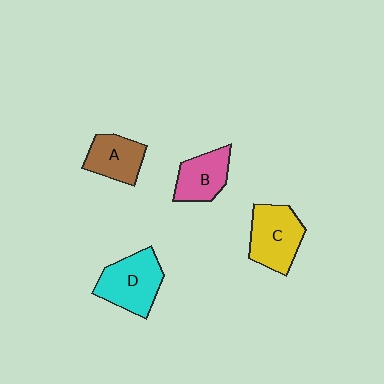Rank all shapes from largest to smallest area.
From largest to smallest: D (cyan), C (yellow), A (brown), B (pink).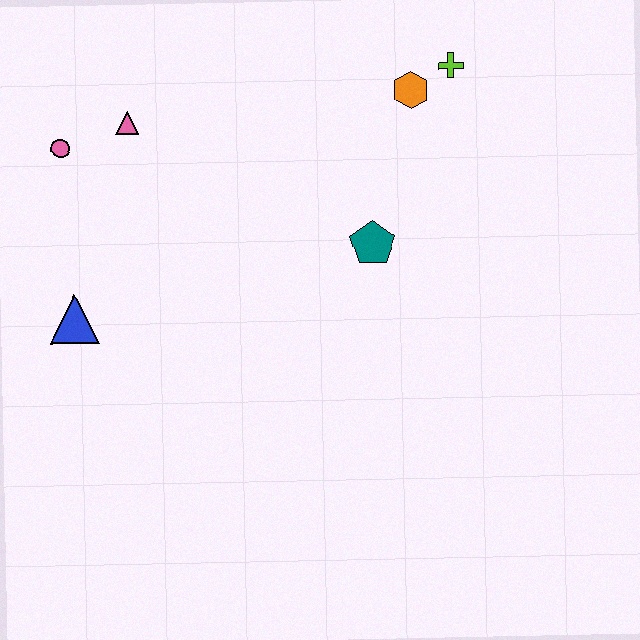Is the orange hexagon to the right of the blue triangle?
Yes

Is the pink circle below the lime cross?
Yes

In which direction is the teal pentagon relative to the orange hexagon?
The teal pentagon is below the orange hexagon.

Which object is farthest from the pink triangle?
The lime cross is farthest from the pink triangle.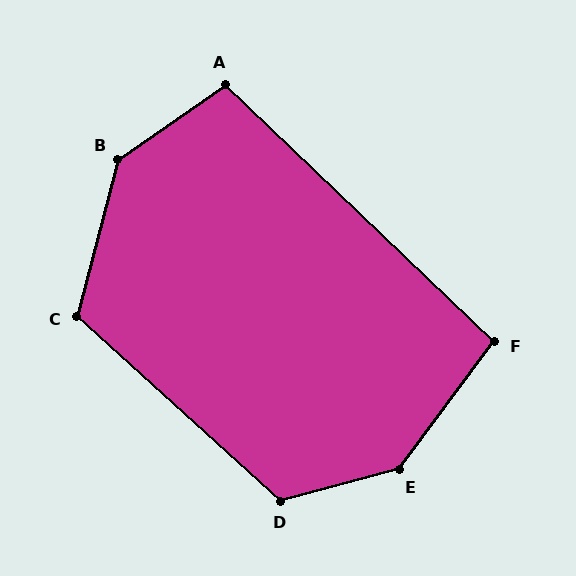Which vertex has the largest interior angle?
E, at approximately 141 degrees.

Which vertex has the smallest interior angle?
F, at approximately 97 degrees.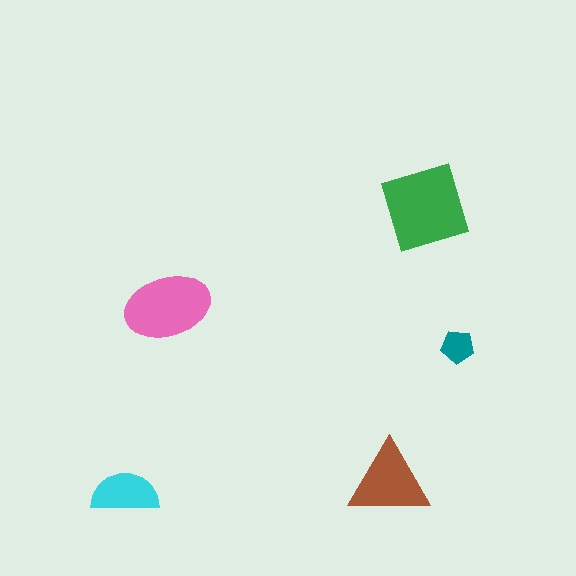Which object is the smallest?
The teal pentagon.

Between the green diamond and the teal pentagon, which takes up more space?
The green diamond.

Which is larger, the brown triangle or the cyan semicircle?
The brown triangle.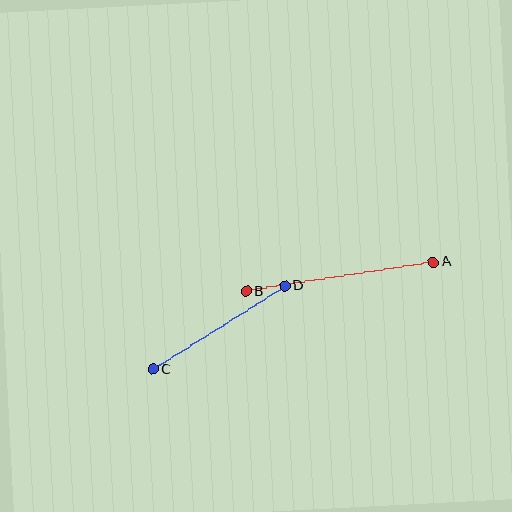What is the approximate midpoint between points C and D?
The midpoint is at approximately (219, 328) pixels.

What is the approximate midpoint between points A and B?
The midpoint is at approximately (340, 277) pixels.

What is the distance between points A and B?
The distance is approximately 189 pixels.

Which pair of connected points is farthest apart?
Points A and B are farthest apart.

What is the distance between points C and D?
The distance is approximately 156 pixels.